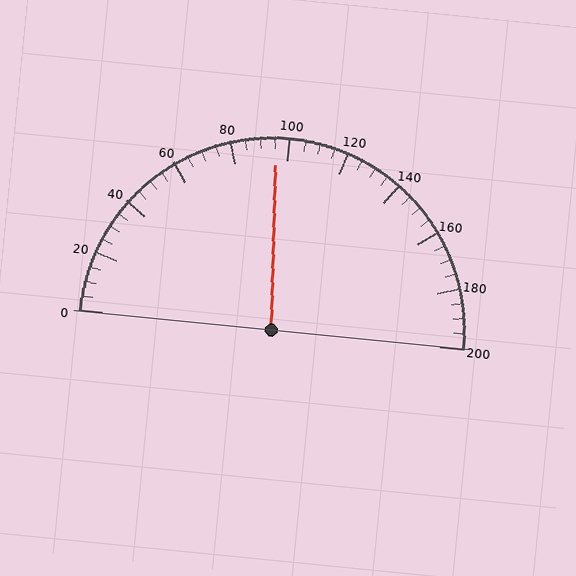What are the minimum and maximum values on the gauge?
The gauge ranges from 0 to 200.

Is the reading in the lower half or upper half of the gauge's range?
The reading is in the lower half of the range (0 to 200).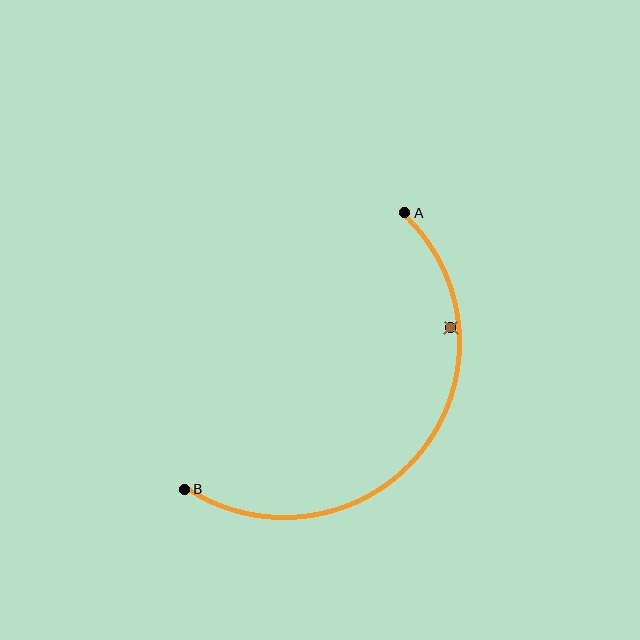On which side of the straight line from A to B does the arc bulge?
The arc bulges below and to the right of the straight line connecting A and B.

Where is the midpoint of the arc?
The arc midpoint is the point on the curve farthest from the straight line joining A and B. It sits below and to the right of that line.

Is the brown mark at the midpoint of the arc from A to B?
No — the brown mark does not lie on the arc at all. It sits slightly inside the curve.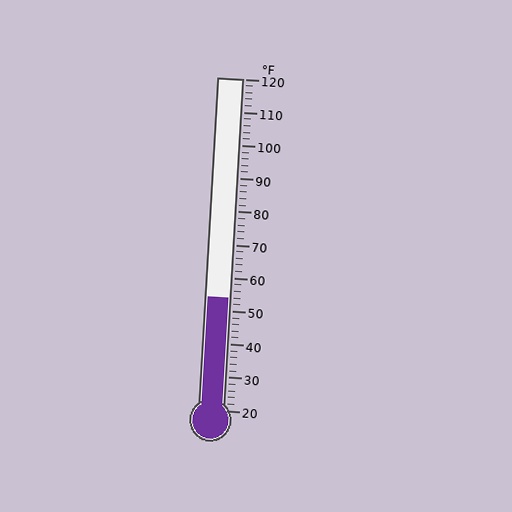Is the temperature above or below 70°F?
The temperature is below 70°F.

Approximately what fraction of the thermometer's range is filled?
The thermometer is filled to approximately 35% of its range.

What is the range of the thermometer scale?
The thermometer scale ranges from 20°F to 120°F.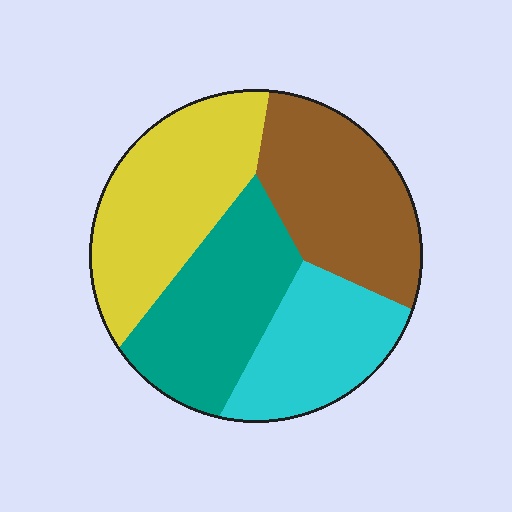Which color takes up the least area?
Cyan, at roughly 20%.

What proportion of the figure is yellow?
Yellow covers 29% of the figure.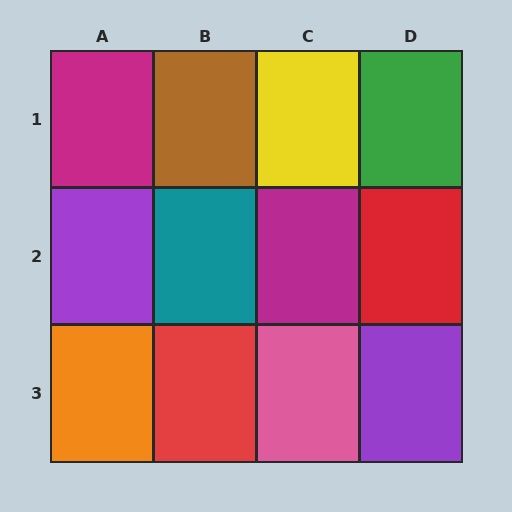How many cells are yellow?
1 cell is yellow.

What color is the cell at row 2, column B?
Teal.